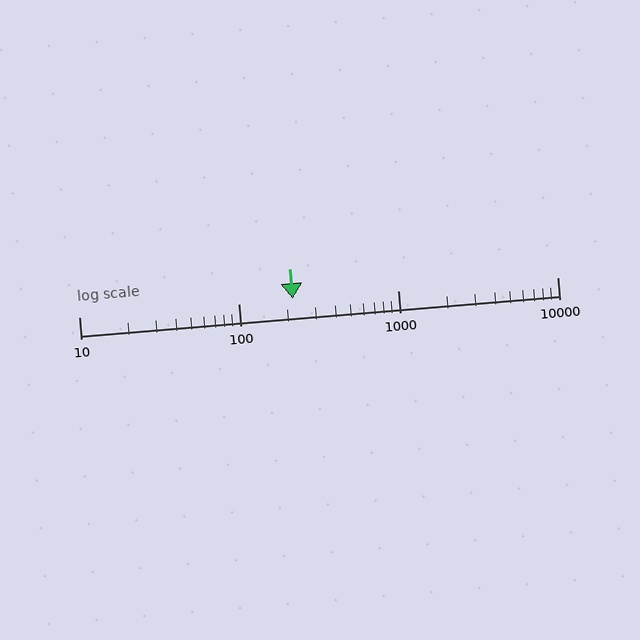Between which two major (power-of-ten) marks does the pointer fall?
The pointer is between 100 and 1000.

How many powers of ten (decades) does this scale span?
The scale spans 3 decades, from 10 to 10000.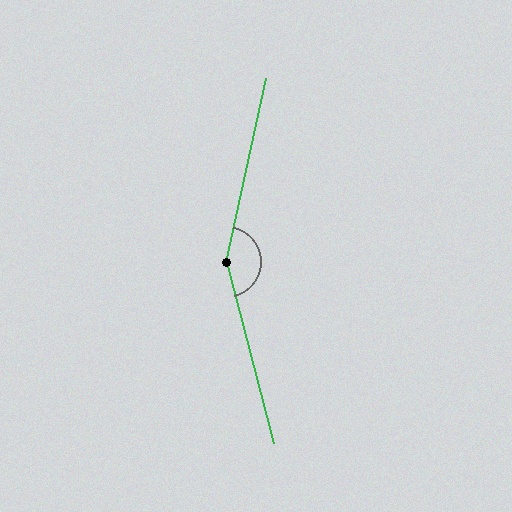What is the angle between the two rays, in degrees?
Approximately 153 degrees.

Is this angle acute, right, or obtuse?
It is obtuse.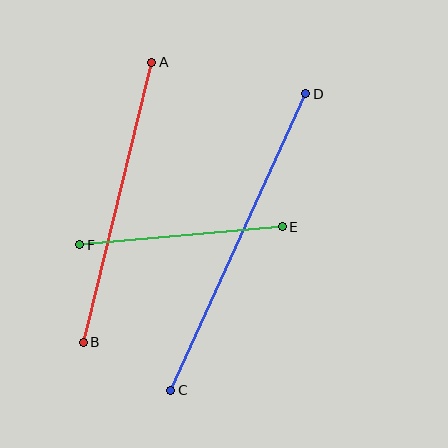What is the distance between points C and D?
The distance is approximately 326 pixels.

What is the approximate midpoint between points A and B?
The midpoint is at approximately (118, 202) pixels.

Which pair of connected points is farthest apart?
Points C and D are farthest apart.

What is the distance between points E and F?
The distance is approximately 203 pixels.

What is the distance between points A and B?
The distance is approximately 288 pixels.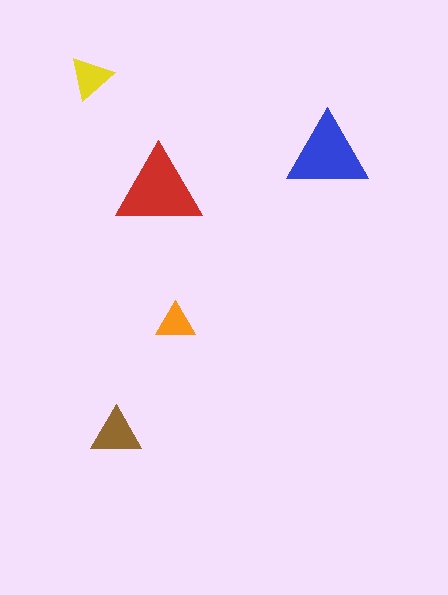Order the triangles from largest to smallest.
the red one, the blue one, the brown one, the yellow one, the orange one.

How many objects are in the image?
There are 5 objects in the image.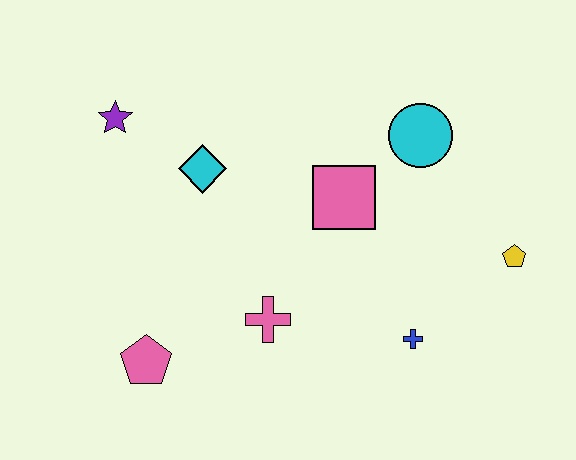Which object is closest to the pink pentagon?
The pink cross is closest to the pink pentagon.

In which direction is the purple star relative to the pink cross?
The purple star is above the pink cross.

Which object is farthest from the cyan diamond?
The yellow pentagon is farthest from the cyan diamond.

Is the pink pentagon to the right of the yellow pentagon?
No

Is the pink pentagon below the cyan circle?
Yes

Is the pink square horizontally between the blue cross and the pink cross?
Yes